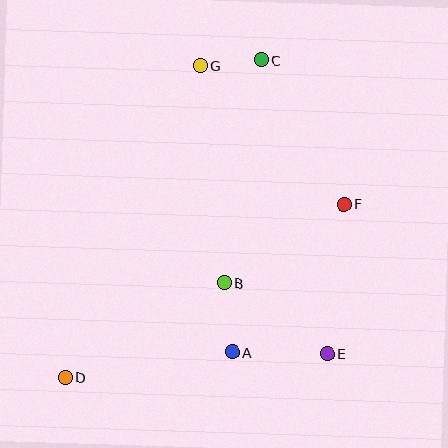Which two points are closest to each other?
Points C and G are closest to each other.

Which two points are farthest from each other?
Points C and D are farthest from each other.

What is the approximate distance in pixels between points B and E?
The distance between B and E is approximately 125 pixels.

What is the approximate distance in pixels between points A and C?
The distance between A and C is approximately 294 pixels.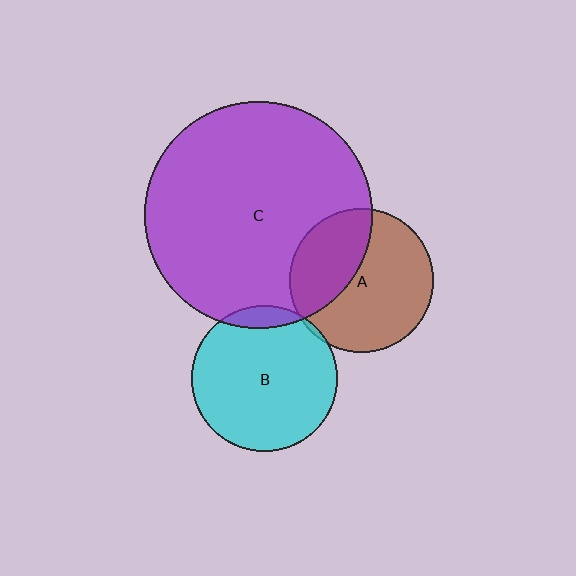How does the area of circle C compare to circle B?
Approximately 2.4 times.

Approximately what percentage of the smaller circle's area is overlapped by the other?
Approximately 10%.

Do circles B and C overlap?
Yes.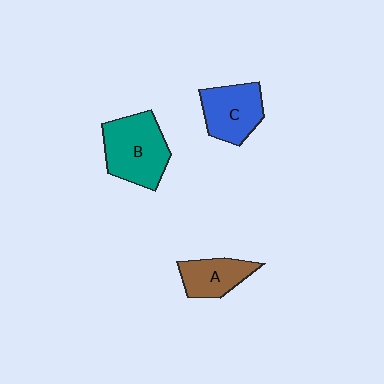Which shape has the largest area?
Shape B (teal).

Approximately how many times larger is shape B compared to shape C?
Approximately 1.3 times.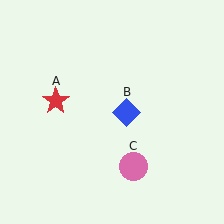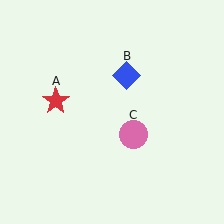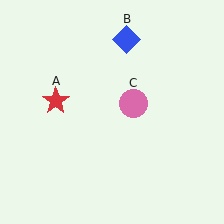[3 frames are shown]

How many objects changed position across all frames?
2 objects changed position: blue diamond (object B), pink circle (object C).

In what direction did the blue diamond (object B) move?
The blue diamond (object B) moved up.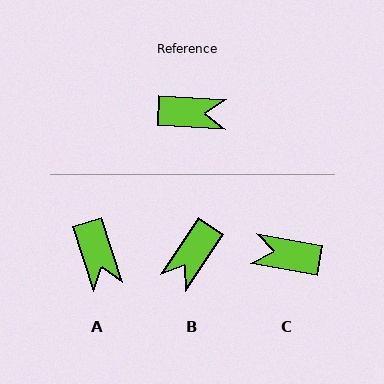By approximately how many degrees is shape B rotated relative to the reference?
Approximately 121 degrees clockwise.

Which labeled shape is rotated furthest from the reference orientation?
C, about 173 degrees away.